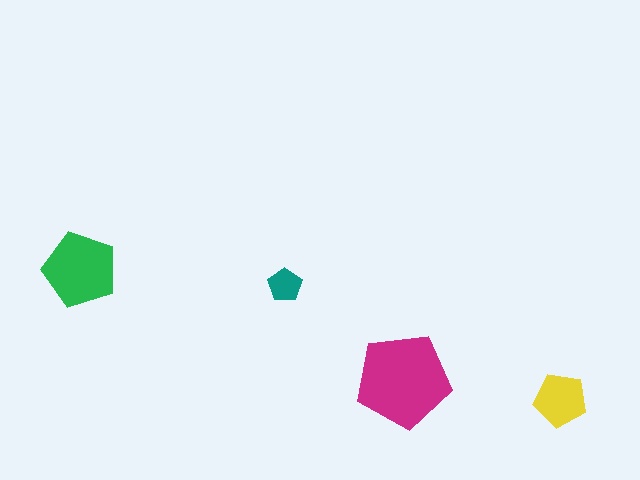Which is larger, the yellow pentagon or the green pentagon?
The green one.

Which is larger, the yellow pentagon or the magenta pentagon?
The magenta one.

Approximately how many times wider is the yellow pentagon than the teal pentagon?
About 1.5 times wider.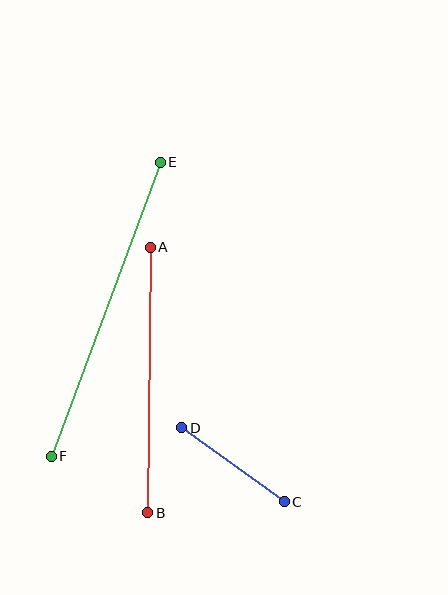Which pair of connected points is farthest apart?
Points E and F are farthest apart.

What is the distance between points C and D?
The distance is approximately 126 pixels.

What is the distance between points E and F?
The distance is approximately 314 pixels.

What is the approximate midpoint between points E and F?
The midpoint is at approximately (106, 309) pixels.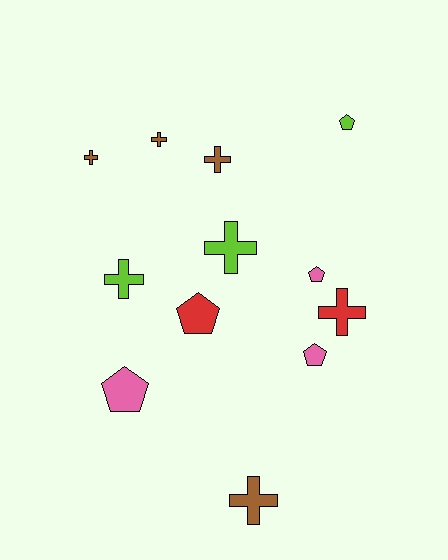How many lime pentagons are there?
There is 1 lime pentagon.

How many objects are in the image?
There are 12 objects.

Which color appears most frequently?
Brown, with 4 objects.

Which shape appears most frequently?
Cross, with 7 objects.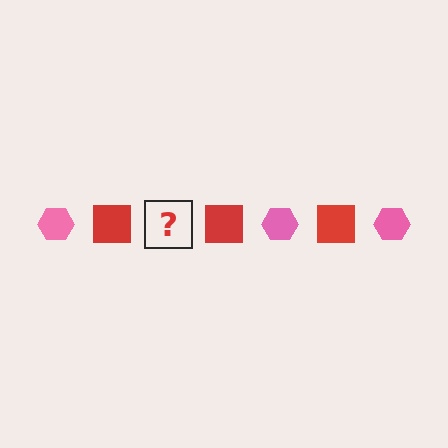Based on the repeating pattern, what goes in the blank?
The blank should be a pink hexagon.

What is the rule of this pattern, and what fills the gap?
The rule is that the pattern alternates between pink hexagon and red square. The gap should be filled with a pink hexagon.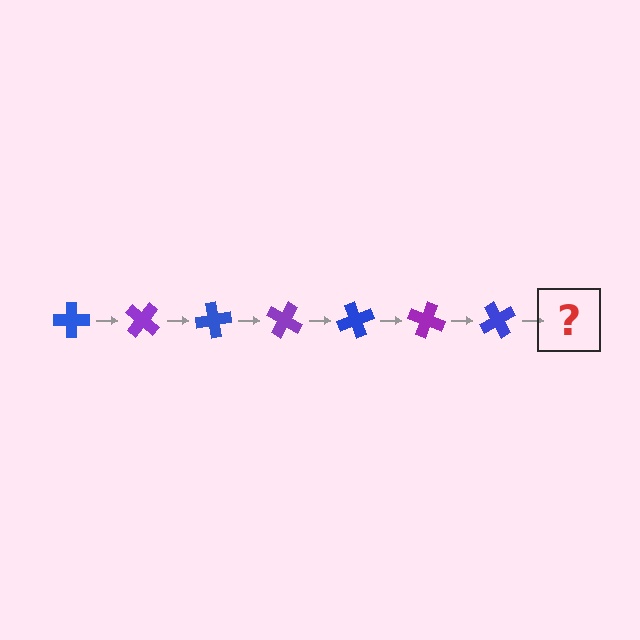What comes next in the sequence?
The next element should be a purple cross, rotated 280 degrees from the start.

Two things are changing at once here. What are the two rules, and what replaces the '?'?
The two rules are that it rotates 40 degrees each step and the color cycles through blue and purple. The '?' should be a purple cross, rotated 280 degrees from the start.